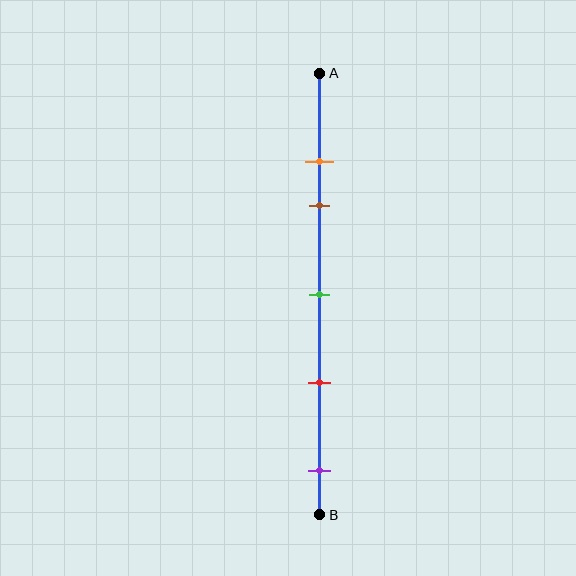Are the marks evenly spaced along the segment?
No, the marks are not evenly spaced.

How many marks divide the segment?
There are 5 marks dividing the segment.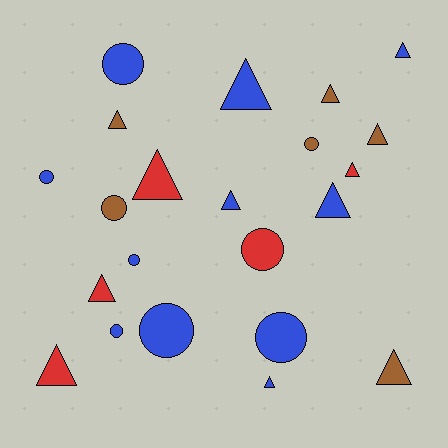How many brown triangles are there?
There are 4 brown triangles.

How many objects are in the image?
There are 22 objects.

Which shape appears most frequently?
Triangle, with 13 objects.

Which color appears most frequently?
Blue, with 11 objects.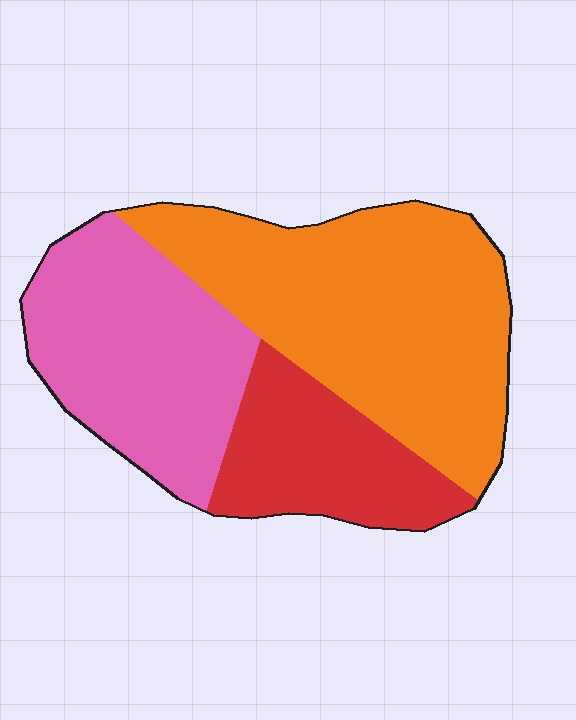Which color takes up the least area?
Red, at roughly 20%.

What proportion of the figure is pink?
Pink takes up between a sixth and a third of the figure.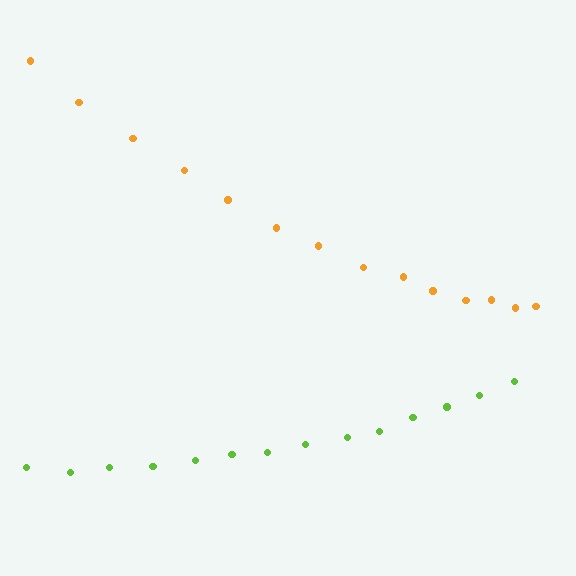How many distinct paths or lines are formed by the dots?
There are 2 distinct paths.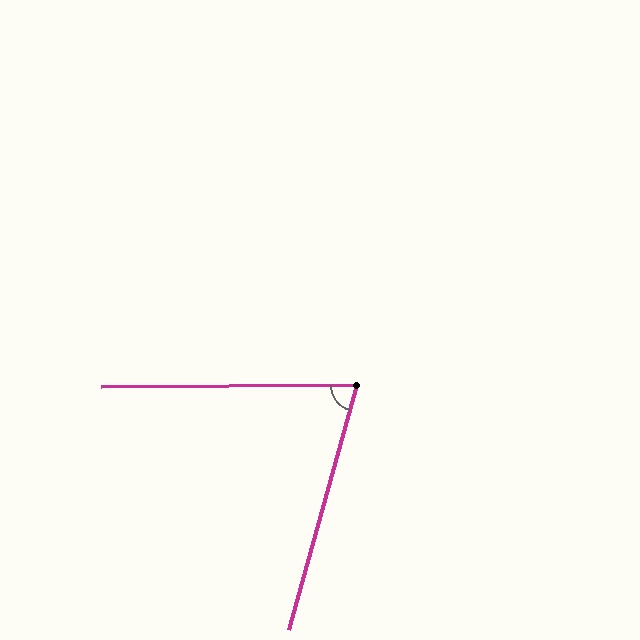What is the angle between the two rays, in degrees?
Approximately 74 degrees.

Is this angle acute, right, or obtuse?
It is acute.